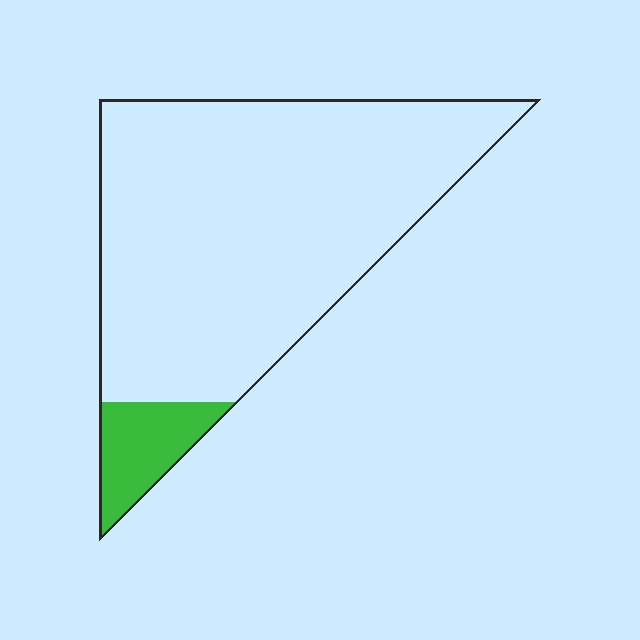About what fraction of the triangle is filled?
About one tenth (1/10).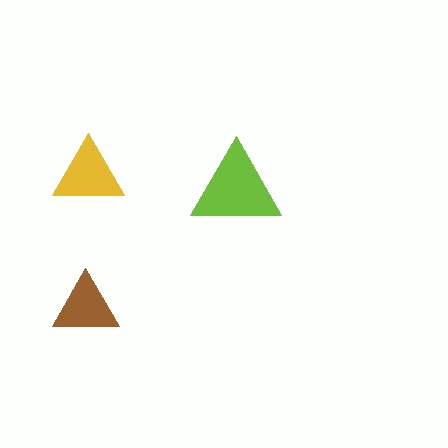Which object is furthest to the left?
The brown triangle is leftmost.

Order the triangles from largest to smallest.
the lime one, the yellow one, the brown one.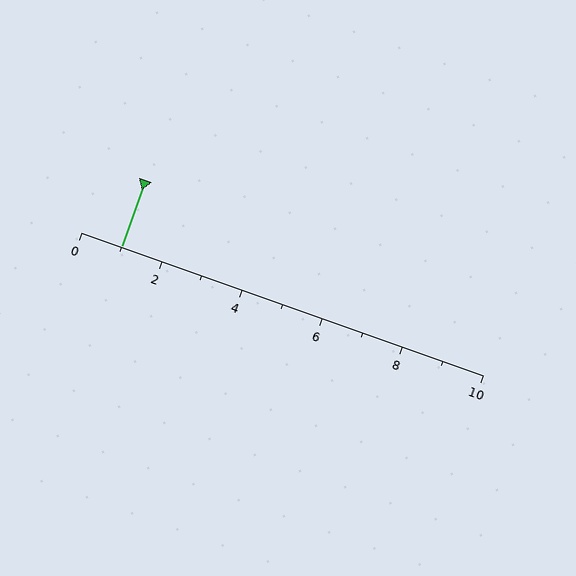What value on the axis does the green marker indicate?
The marker indicates approximately 1.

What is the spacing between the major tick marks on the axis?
The major ticks are spaced 2 apart.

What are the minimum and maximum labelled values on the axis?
The axis runs from 0 to 10.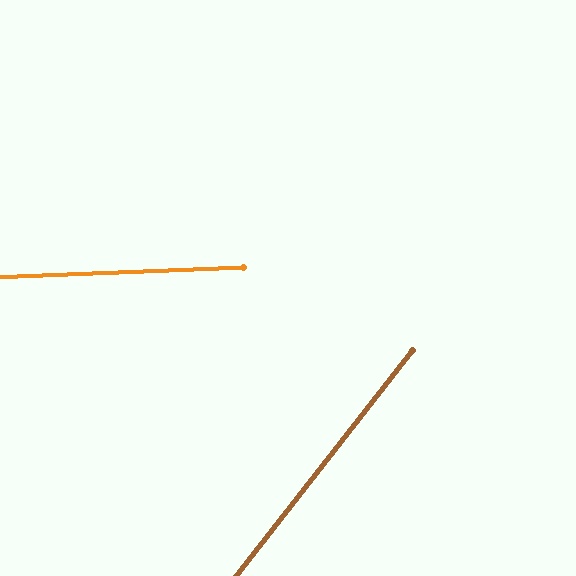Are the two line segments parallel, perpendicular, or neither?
Neither parallel nor perpendicular — they differ by about 50°.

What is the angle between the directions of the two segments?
Approximately 50 degrees.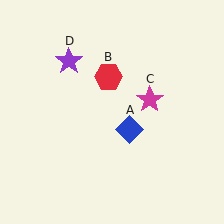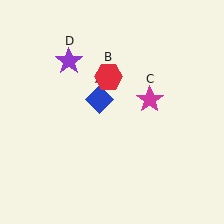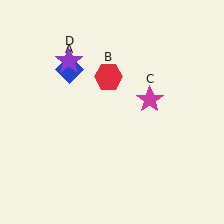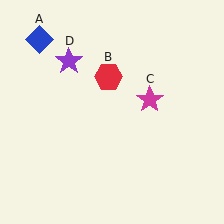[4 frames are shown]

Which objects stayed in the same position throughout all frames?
Red hexagon (object B) and magenta star (object C) and purple star (object D) remained stationary.